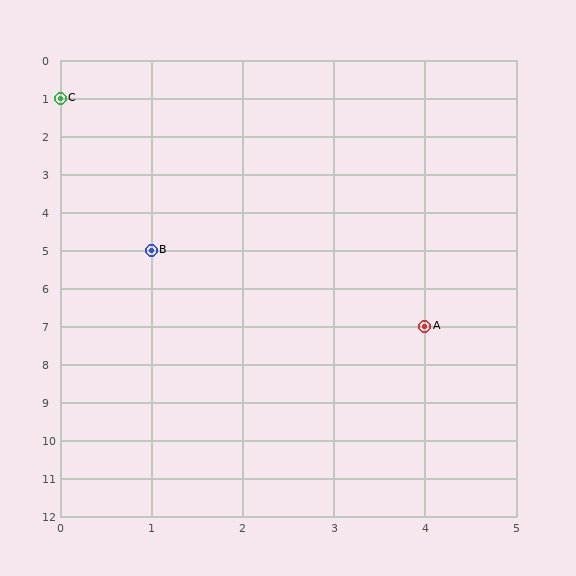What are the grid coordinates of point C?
Point C is at grid coordinates (0, 1).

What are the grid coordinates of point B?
Point B is at grid coordinates (1, 5).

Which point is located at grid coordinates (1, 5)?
Point B is at (1, 5).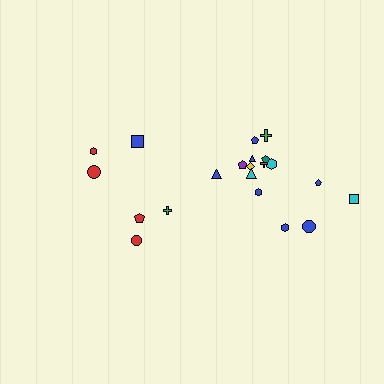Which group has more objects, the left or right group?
The right group.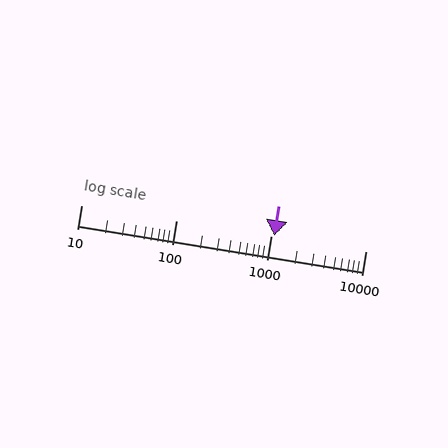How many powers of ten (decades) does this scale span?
The scale spans 3 decades, from 10 to 10000.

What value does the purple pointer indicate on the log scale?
The pointer indicates approximately 1100.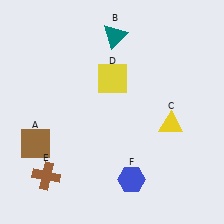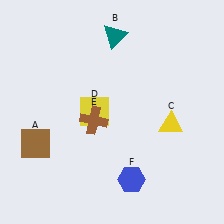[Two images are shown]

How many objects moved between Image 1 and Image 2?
2 objects moved between the two images.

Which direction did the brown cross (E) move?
The brown cross (E) moved up.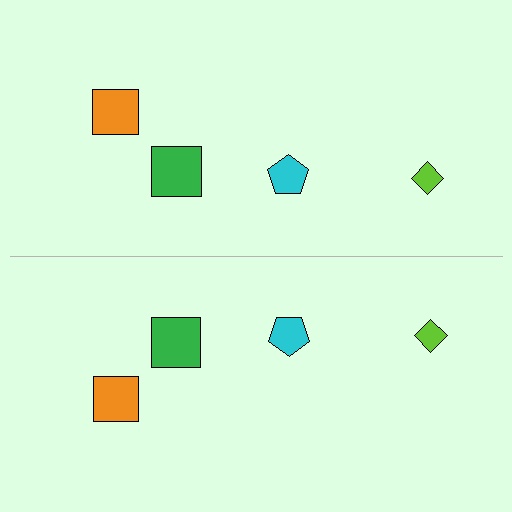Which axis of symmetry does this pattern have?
The pattern has a horizontal axis of symmetry running through the center of the image.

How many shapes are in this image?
There are 8 shapes in this image.